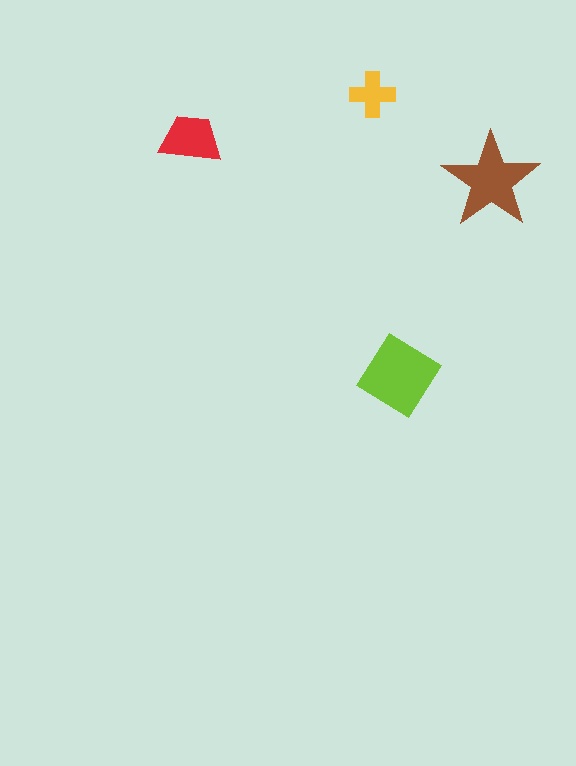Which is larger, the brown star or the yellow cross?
The brown star.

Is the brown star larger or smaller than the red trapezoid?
Larger.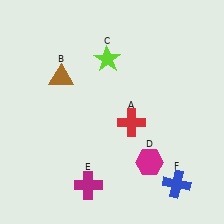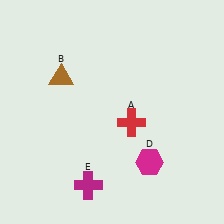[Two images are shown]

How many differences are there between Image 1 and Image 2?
There are 2 differences between the two images.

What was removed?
The blue cross (F), the lime star (C) were removed in Image 2.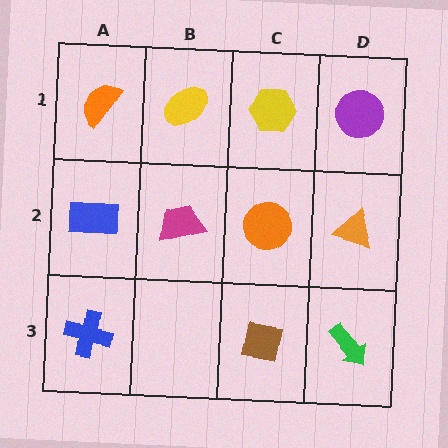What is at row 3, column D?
A green arrow.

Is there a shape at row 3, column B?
No, that cell is empty.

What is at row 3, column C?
A brown square.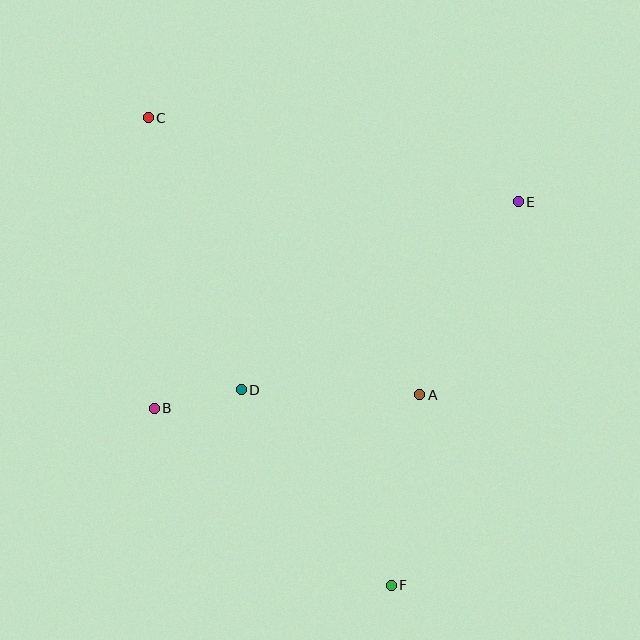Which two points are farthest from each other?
Points C and F are farthest from each other.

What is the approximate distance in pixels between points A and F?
The distance between A and F is approximately 193 pixels.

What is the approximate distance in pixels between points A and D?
The distance between A and D is approximately 179 pixels.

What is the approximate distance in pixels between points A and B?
The distance between A and B is approximately 266 pixels.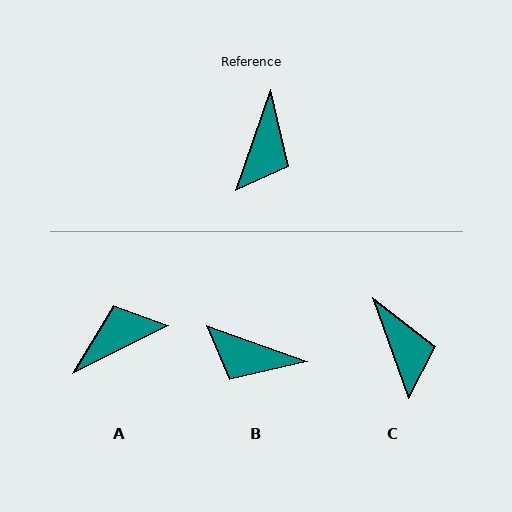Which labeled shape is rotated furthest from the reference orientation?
A, about 135 degrees away.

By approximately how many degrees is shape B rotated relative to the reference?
Approximately 90 degrees clockwise.